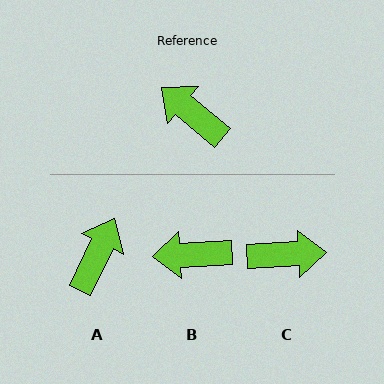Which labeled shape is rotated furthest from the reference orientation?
C, about 137 degrees away.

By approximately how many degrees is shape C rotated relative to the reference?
Approximately 137 degrees clockwise.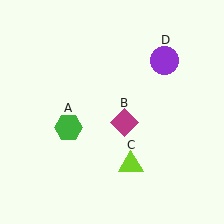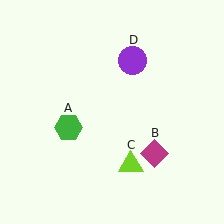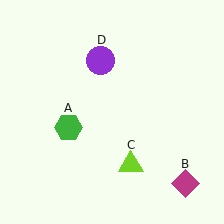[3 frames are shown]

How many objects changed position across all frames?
2 objects changed position: magenta diamond (object B), purple circle (object D).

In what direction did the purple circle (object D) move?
The purple circle (object D) moved left.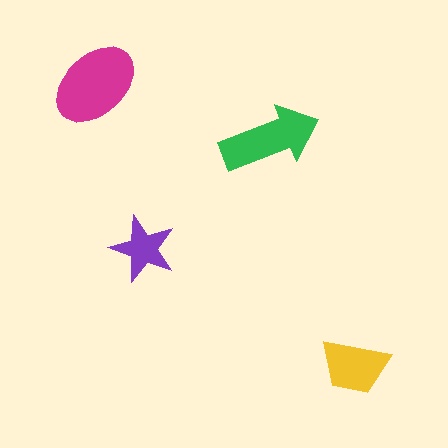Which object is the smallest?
The purple star.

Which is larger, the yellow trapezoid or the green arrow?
The green arrow.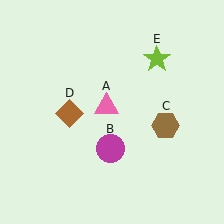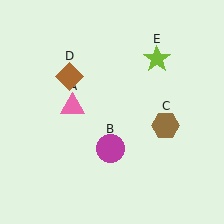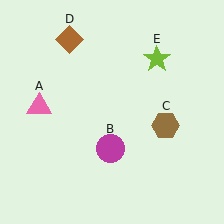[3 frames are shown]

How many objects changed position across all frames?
2 objects changed position: pink triangle (object A), brown diamond (object D).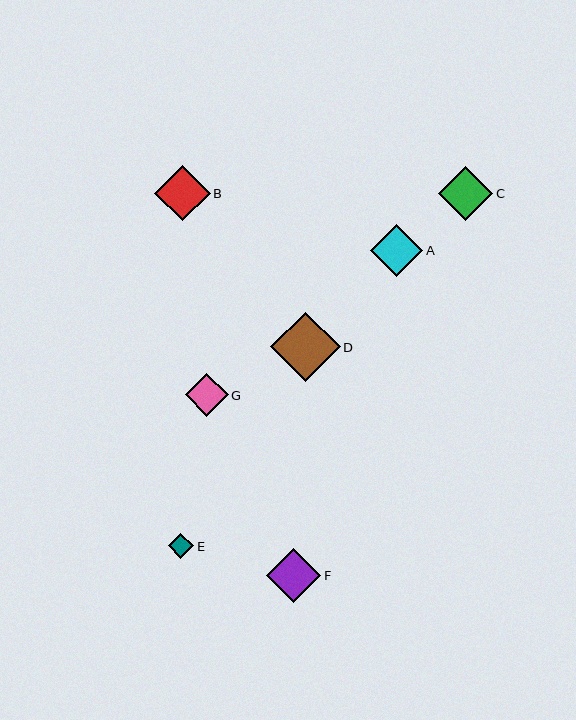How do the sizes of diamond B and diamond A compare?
Diamond B and diamond A are approximately the same size.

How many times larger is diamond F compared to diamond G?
Diamond F is approximately 1.3 times the size of diamond G.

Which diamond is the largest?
Diamond D is the largest with a size of approximately 69 pixels.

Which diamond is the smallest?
Diamond E is the smallest with a size of approximately 25 pixels.